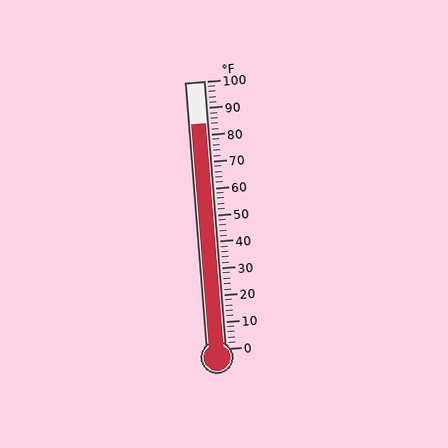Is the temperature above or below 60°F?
The temperature is above 60°F.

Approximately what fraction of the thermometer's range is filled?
The thermometer is filled to approximately 85% of its range.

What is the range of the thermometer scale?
The thermometer scale ranges from 0°F to 100°F.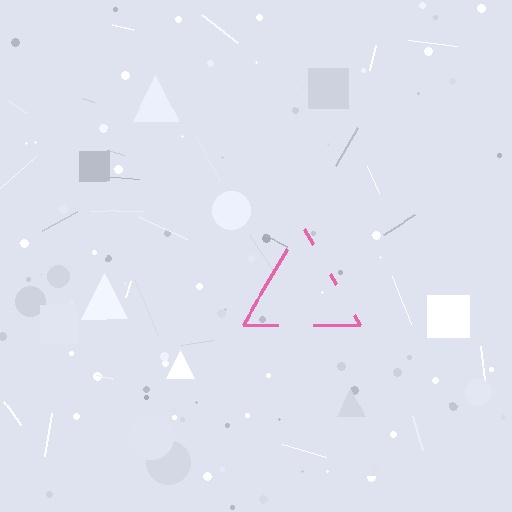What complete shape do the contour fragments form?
The contour fragments form a triangle.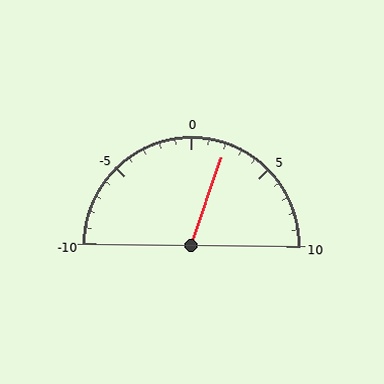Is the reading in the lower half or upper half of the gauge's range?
The reading is in the upper half of the range (-10 to 10).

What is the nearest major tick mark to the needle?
The nearest major tick mark is 0.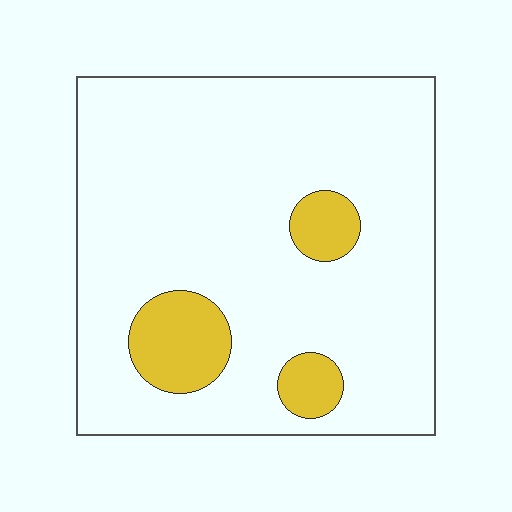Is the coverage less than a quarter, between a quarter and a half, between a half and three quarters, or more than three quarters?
Less than a quarter.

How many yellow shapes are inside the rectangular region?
3.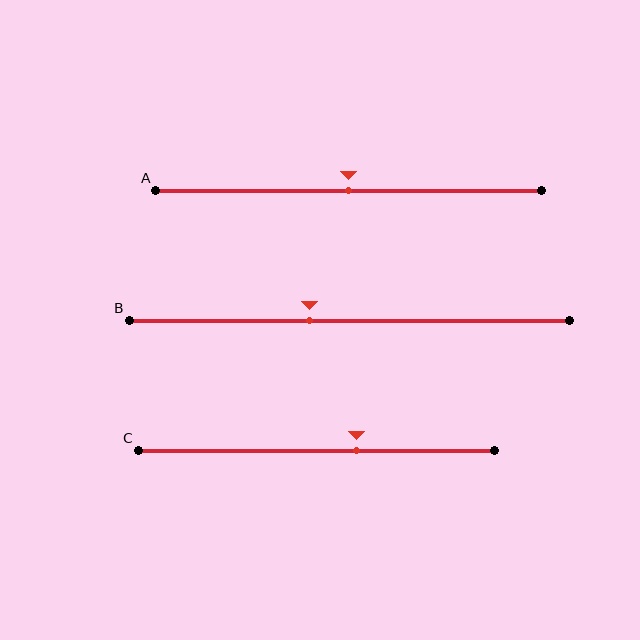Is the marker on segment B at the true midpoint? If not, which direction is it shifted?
No, the marker on segment B is shifted to the left by about 9% of the segment length.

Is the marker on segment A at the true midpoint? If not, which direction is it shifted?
Yes, the marker on segment A is at the true midpoint.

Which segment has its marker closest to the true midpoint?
Segment A has its marker closest to the true midpoint.